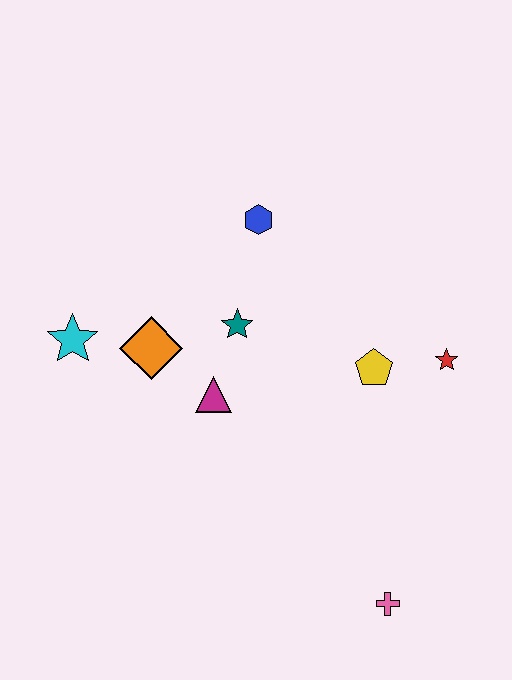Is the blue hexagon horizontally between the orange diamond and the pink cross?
Yes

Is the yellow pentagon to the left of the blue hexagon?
No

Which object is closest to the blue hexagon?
The teal star is closest to the blue hexagon.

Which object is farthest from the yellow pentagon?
The cyan star is farthest from the yellow pentagon.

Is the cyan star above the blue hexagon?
No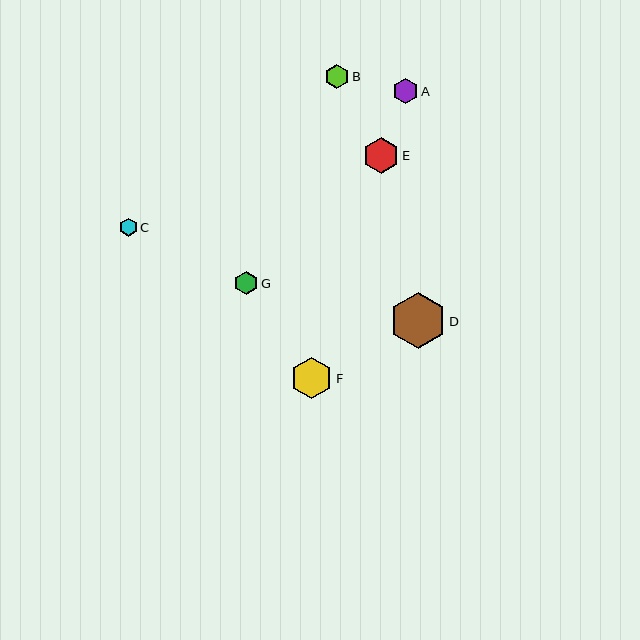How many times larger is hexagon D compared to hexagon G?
Hexagon D is approximately 2.4 times the size of hexagon G.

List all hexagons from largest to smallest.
From largest to smallest: D, F, E, A, B, G, C.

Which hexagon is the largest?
Hexagon D is the largest with a size of approximately 56 pixels.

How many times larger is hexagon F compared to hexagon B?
Hexagon F is approximately 1.8 times the size of hexagon B.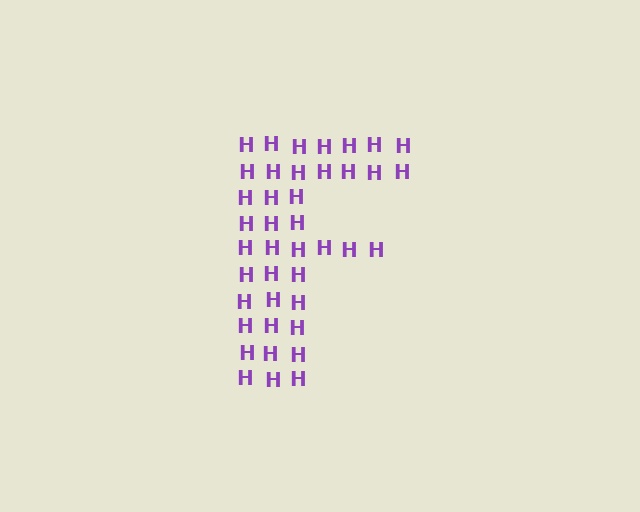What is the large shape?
The large shape is the letter F.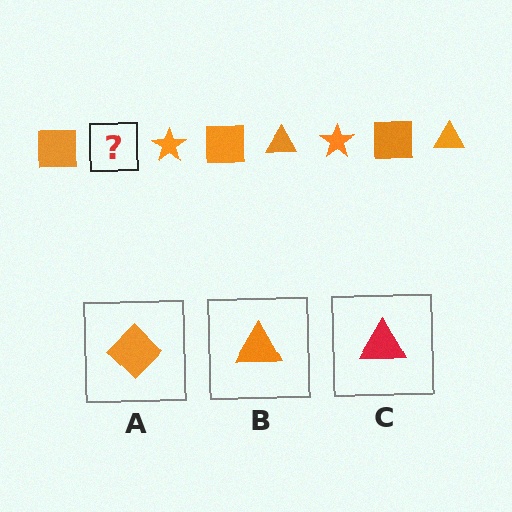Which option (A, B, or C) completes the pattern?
B.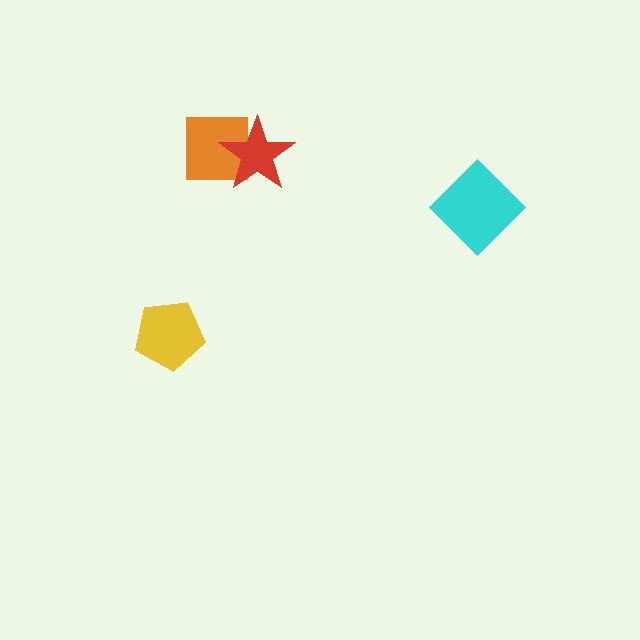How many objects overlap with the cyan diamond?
0 objects overlap with the cyan diamond.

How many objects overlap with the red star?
1 object overlaps with the red star.